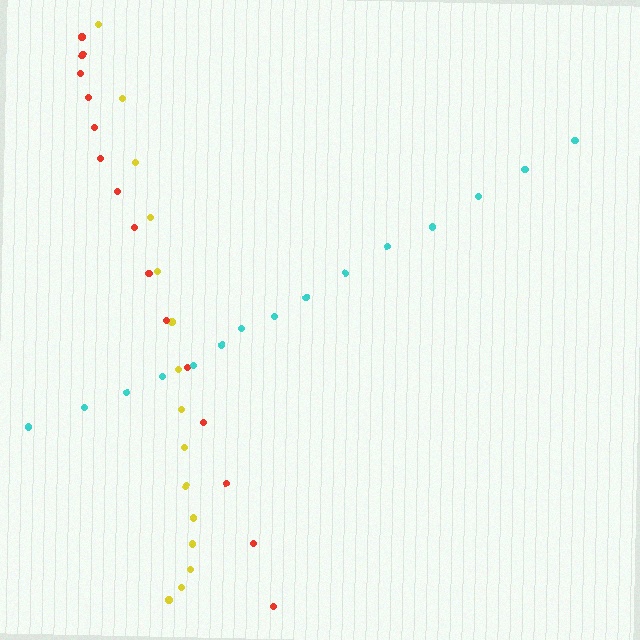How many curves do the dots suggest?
There are 3 distinct paths.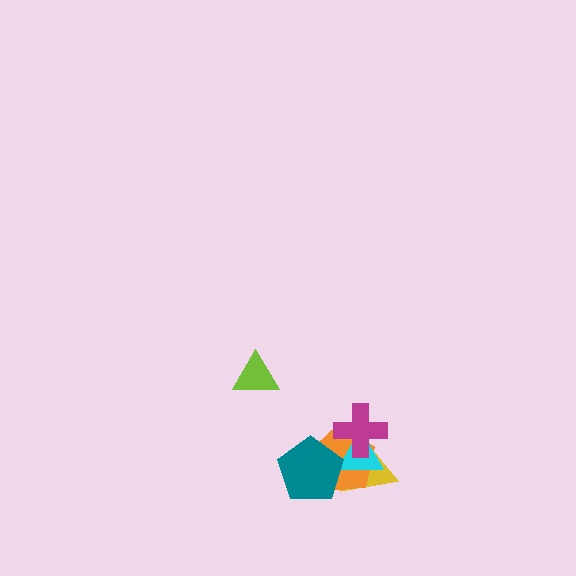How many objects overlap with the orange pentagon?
4 objects overlap with the orange pentagon.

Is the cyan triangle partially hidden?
Yes, it is partially covered by another shape.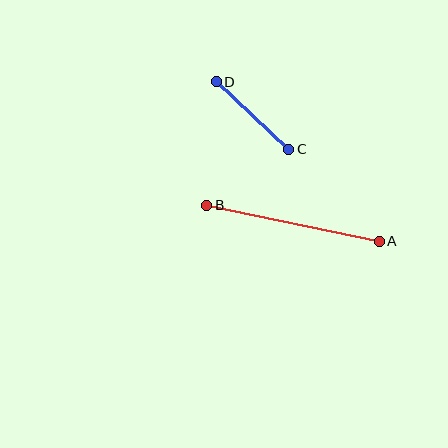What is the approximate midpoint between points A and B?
The midpoint is at approximately (293, 223) pixels.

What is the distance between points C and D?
The distance is approximately 99 pixels.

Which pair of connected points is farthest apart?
Points A and B are farthest apart.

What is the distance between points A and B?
The distance is approximately 176 pixels.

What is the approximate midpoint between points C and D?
The midpoint is at approximately (253, 115) pixels.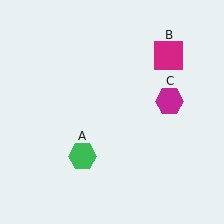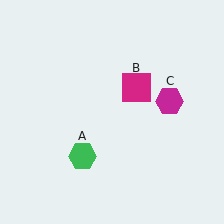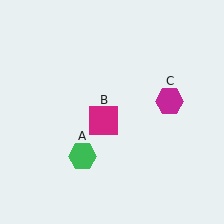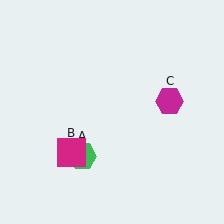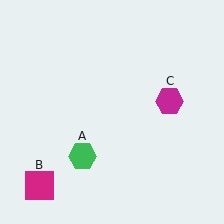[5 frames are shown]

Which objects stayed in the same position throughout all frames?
Green hexagon (object A) and magenta hexagon (object C) remained stationary.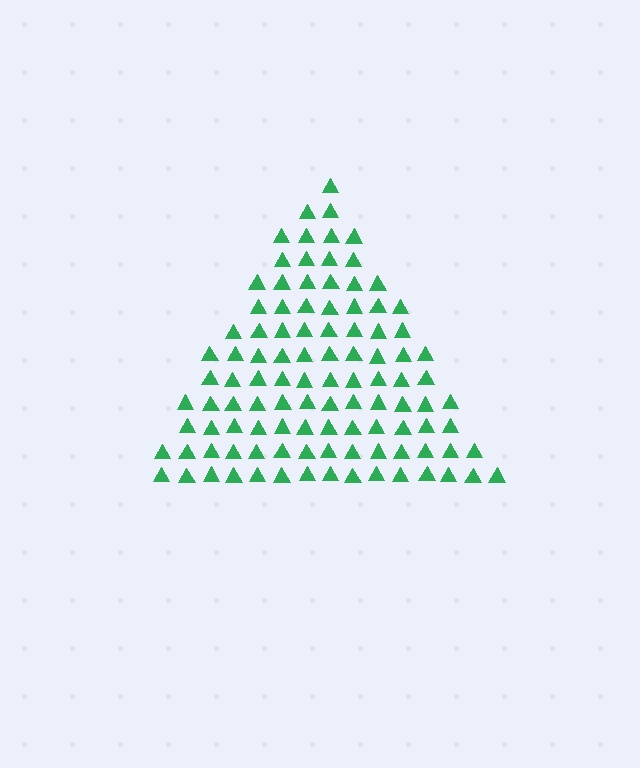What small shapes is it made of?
It is made of small triangles.